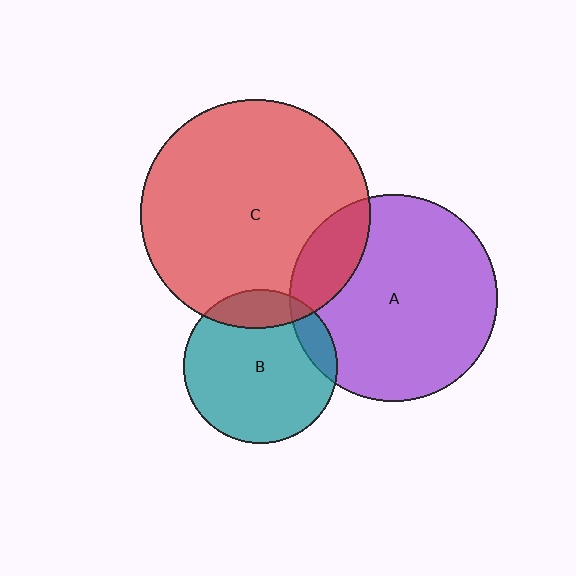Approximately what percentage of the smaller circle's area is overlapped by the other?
Approximately 15%.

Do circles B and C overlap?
Yes.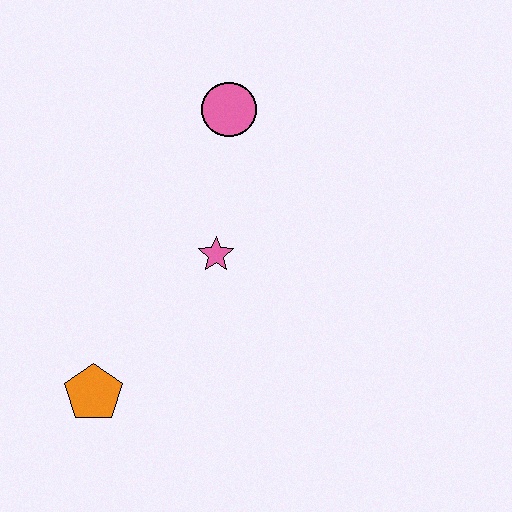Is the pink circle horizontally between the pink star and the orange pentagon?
No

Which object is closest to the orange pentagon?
The pink star is closest to the orange pentagon.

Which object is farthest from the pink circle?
The orange pentagon is farthest from the pink circle.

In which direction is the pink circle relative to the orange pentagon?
The pink circle is above the orange pentagon.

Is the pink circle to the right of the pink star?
Yes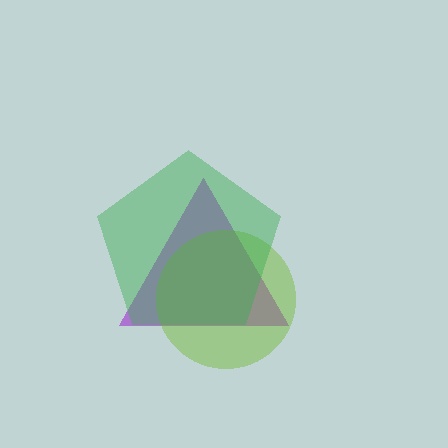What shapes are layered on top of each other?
The layered shapes are: a purple triangle, a lime circle, a green pentagon.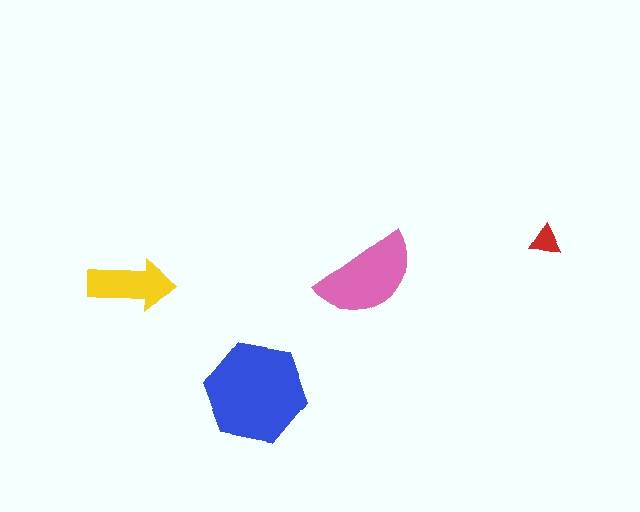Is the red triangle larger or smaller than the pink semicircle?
Smaller.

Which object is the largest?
The blue hexagon.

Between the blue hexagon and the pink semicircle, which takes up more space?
The blue hexagon.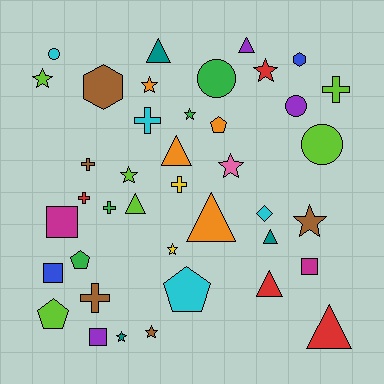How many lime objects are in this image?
There are 6 lime objects.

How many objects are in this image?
There are 40 objects.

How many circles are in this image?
There are 4 circles.